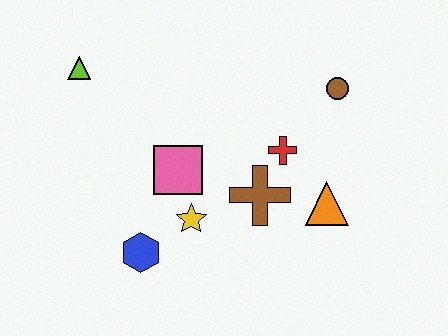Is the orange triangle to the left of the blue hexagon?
No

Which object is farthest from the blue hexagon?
The brown circle is farthest from the blue hexagon.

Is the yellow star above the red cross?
No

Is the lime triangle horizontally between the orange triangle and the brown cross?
No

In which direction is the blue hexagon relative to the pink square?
The blue hexagon is below the pink square.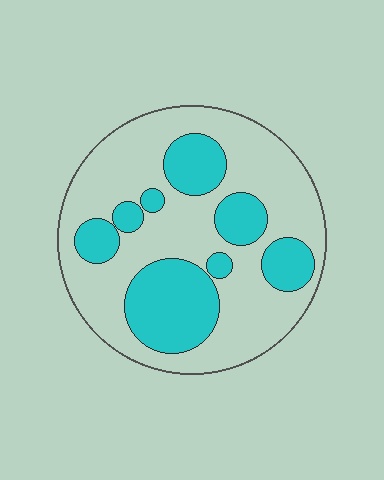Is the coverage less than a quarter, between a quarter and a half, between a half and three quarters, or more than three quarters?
Between a quarter and a half.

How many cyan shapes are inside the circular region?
8.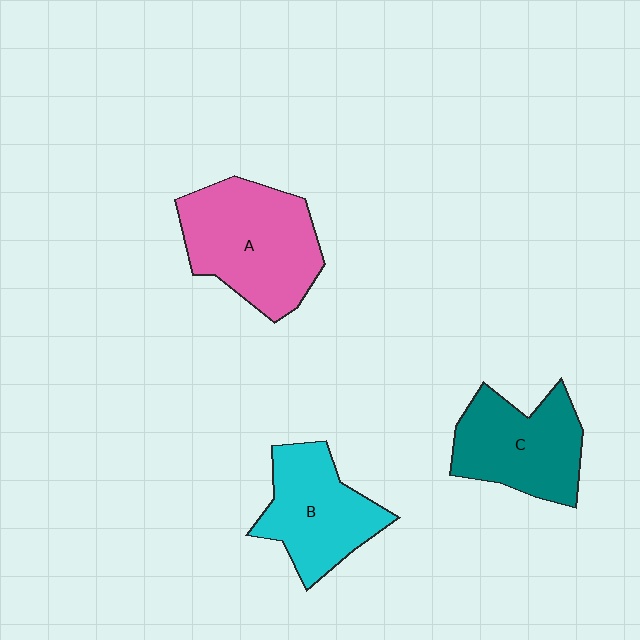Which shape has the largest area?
Shape A (pink).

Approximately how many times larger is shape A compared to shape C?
Approximately 1.2 times.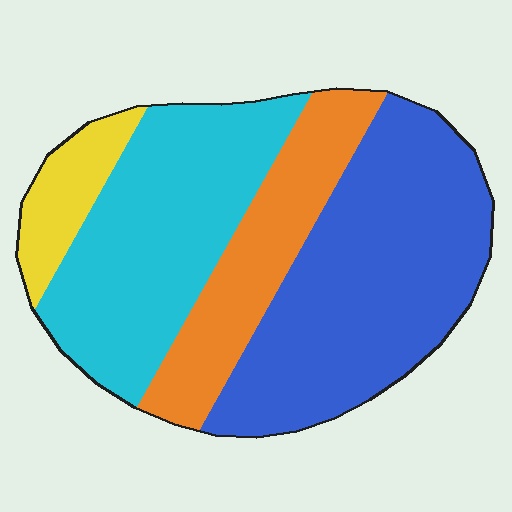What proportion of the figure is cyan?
Cyan covers 32% of the figure.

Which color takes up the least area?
Yellow, at roughly 10%.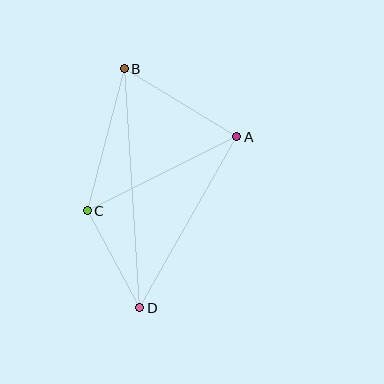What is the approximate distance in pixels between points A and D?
The distance between A and D is approximately 196 pixels.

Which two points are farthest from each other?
Points B and D are farthest from each other.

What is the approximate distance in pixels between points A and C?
The distance between A and C is approximately 167 pixels.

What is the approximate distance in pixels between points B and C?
The distance between B and C is approximately 146 pixels.